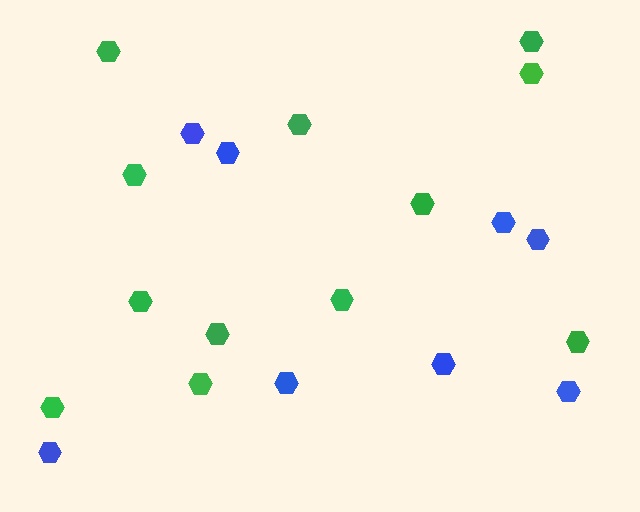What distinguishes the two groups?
There are 2 groups: one group of blue hexagons (8) and one group of green hexagons (12).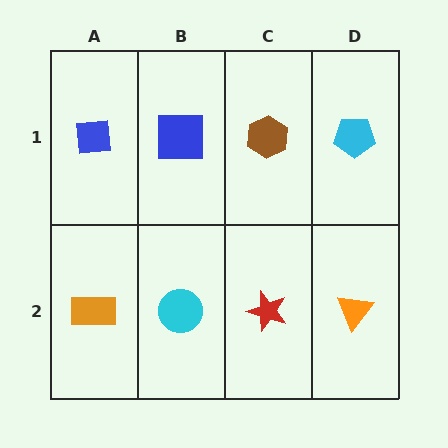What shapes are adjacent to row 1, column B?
A cyan circle (row 2, column B), a blue square (row 1, column A), a brown hexagon (row 1, column C).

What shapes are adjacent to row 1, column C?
A red star (row 2, column C), a blue square (row 1, column B), a cyan pentagon (row 1, column D).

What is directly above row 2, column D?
A cyan pentagon.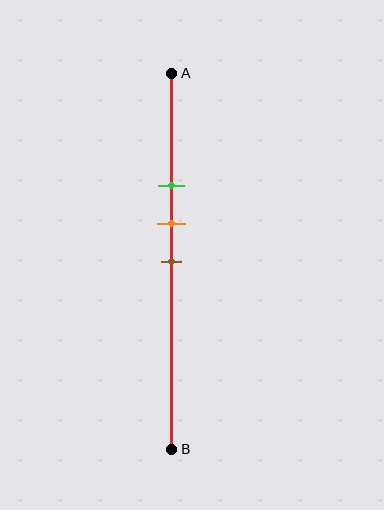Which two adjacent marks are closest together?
The orange and brown marks are the closest adjacent pair.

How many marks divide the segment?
There are 3 marks dividing the segment.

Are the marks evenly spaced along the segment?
Yes, the marks are approximately evenly spaced.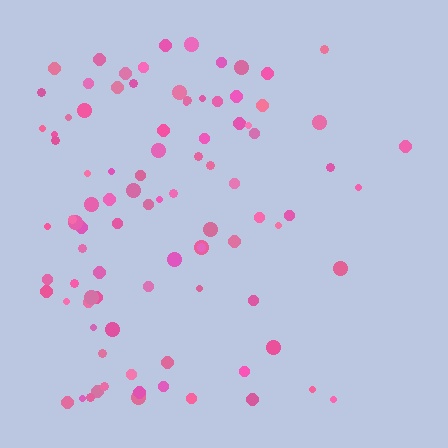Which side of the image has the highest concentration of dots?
The left.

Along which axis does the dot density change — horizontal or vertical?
Horizontal.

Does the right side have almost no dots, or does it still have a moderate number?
Still a moderate number, just noticeably fewer than the left.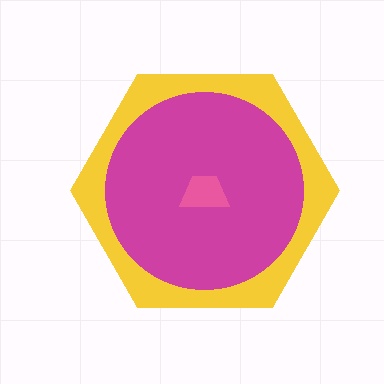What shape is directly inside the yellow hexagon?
The magenta circle.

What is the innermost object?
The pink trapezoid.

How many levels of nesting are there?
3.